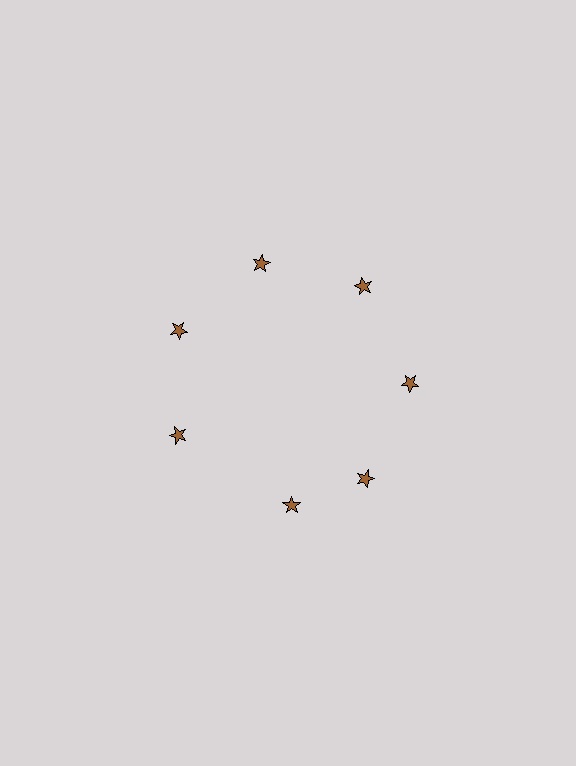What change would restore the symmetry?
The symmetry would be restored by rotating it back into even spacing with its neighbors so that all 7 stars sit at equal angles and equal distance from the center.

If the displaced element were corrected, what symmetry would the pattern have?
It would have 7-fold rotational symmetry — the pattern would map onto itself every 51 degrees.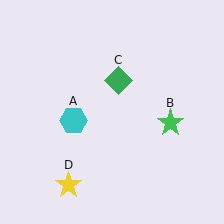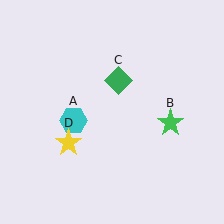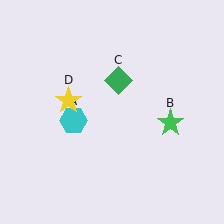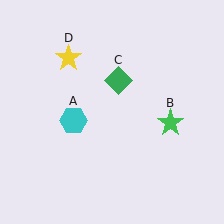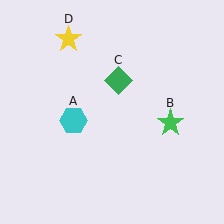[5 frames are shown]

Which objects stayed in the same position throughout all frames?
Cyan hexagon (object A) and green star (object B) and green diamond (object C) remained stationary.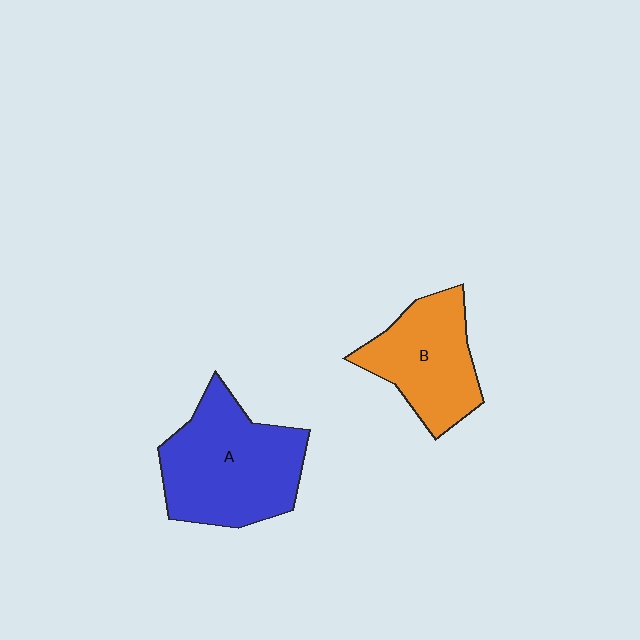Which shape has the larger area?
Shape A (blue).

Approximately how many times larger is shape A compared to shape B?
Approximately 1.4 times.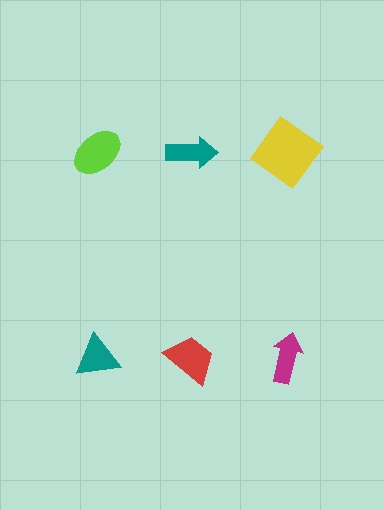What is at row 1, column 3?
A yellow diamond.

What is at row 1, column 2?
A teal arrow.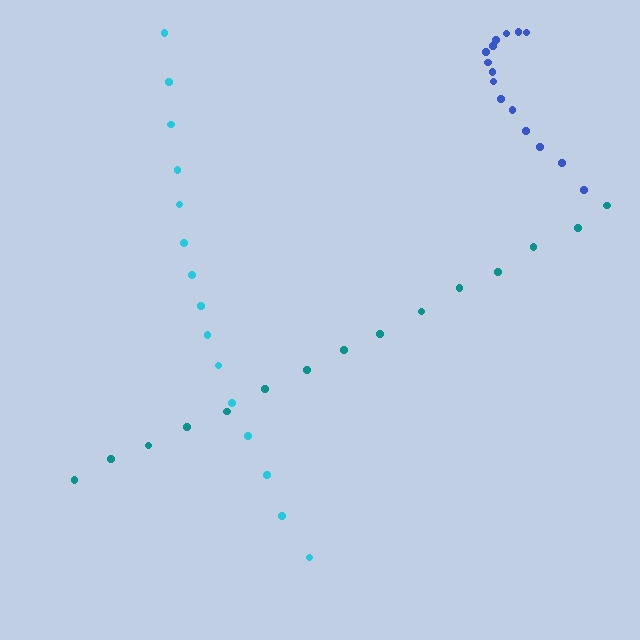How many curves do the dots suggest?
There are 3 distinct paths.